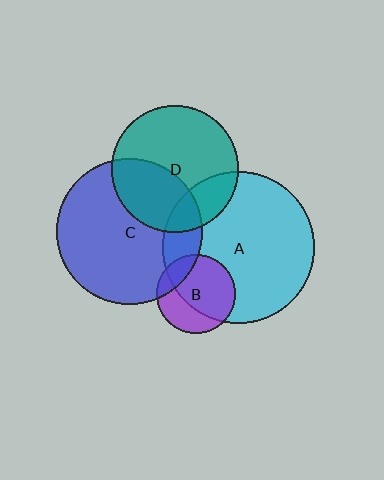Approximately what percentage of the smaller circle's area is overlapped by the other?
Approximately 20%.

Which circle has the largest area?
Circle A (cyan).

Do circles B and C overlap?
Yes.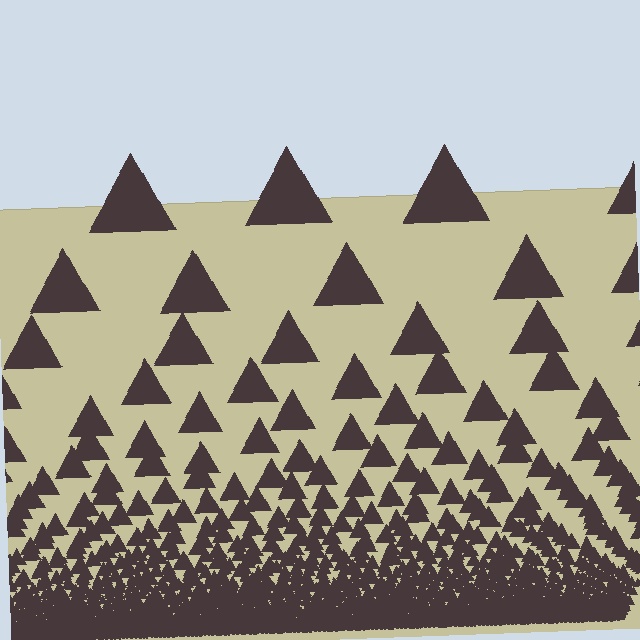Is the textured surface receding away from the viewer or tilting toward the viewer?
The surface appears to tilt toward the viewer. Texture elements get larger and sparser toward the top.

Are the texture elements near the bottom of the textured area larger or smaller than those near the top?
Smaller. The gradient is inverted — elements near the bottom are smaller and denser.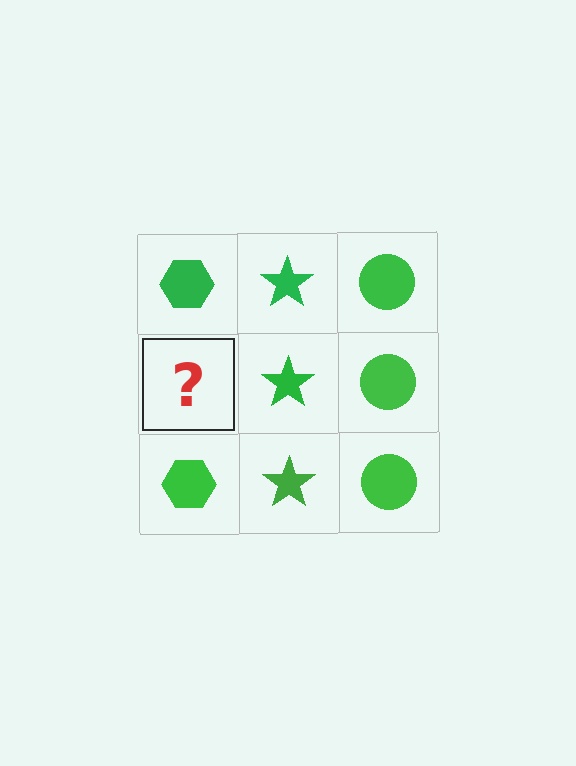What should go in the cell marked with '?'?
The missing cell should contain a green hexagon.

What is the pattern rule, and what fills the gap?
The rule is that each column has a consistent shape. The gap should be filled with a green hexagon.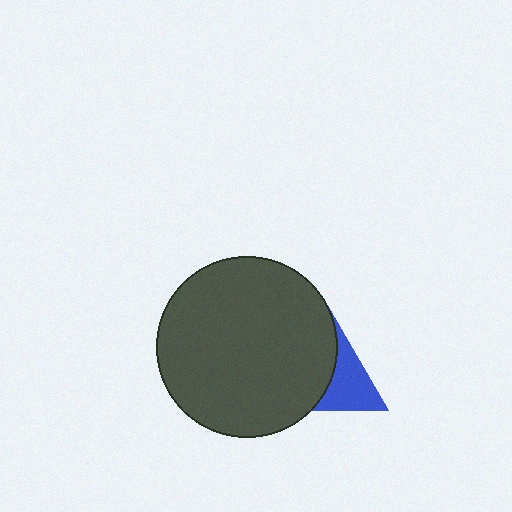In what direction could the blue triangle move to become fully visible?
The blue triangle could move right. That would shift it out from behind the dark gray circle entirely.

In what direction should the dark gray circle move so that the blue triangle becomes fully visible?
The dark gray circle should move left. That is the shortest direction to clear the overlap and leave the blue triangle fully visible.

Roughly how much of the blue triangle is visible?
A small part of it is visible (roughly 39%).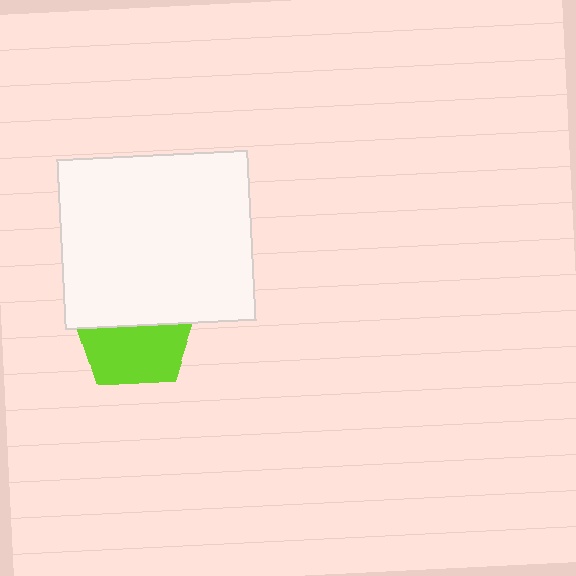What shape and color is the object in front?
The object in front is a white rectangle.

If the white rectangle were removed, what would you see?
You would see the complete lime pentagon.